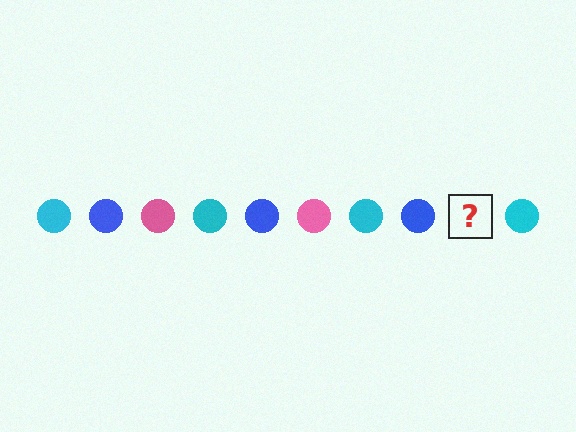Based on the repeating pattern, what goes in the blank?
The blank should be a pink circle.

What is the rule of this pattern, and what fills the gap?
The rule is that the pattern cycles through cyan, blue, pink circles. The gap should be filled with a pink circle.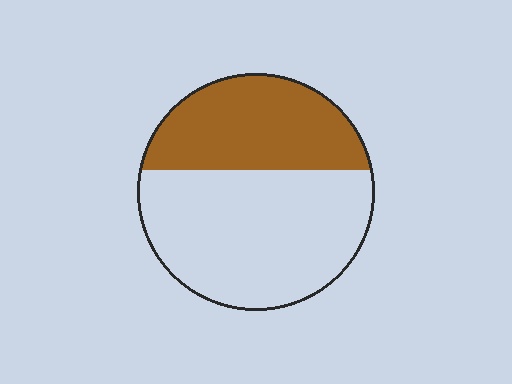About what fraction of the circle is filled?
About three eighths (3/8).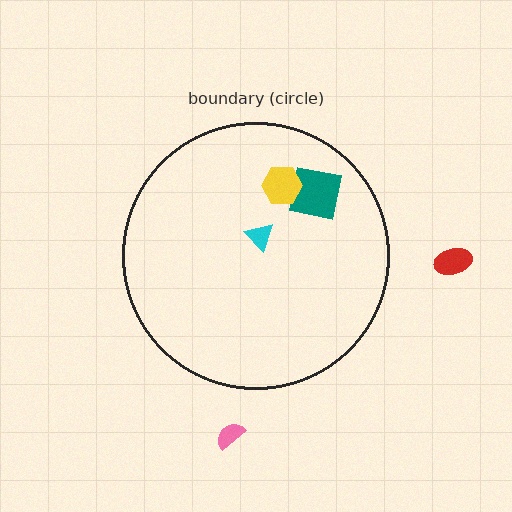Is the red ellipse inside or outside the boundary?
Outside.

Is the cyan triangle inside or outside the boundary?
Inside.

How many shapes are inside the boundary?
3 inside, 2 outside.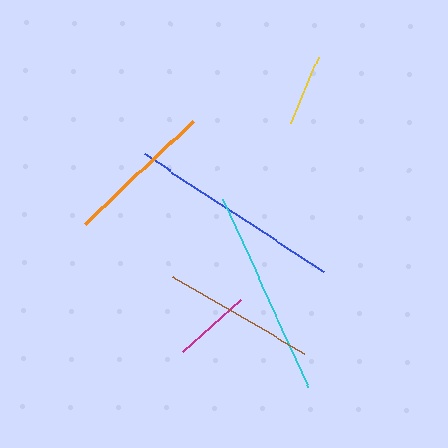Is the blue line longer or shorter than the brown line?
The blue line is longer than the brown line.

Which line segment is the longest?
The blue line is the longest at approximately 214 pixels.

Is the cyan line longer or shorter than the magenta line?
The cyan line is longer than the magenta line.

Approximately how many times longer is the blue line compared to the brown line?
The blue line is approximately 1.4 times the length of the brown line.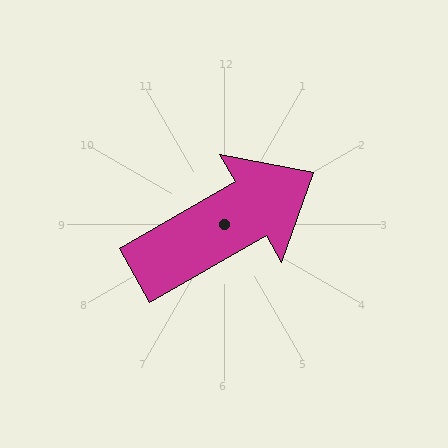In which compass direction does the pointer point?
Northeast.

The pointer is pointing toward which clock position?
Roughly 2 o'clock.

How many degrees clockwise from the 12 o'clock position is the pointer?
Approximately 60 degrees.